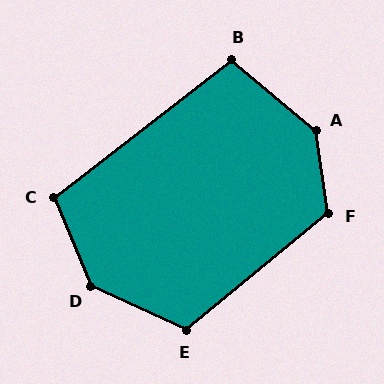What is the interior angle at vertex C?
Approximately 105 degrees (obtuse).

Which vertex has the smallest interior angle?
B, at approximately 102 degrees.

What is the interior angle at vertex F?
Approximately 121 degrees (obtuse).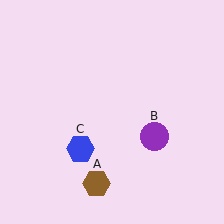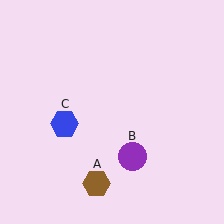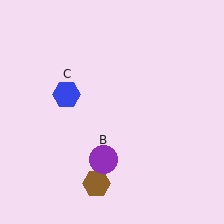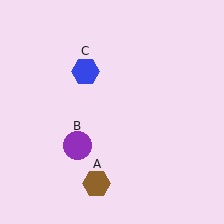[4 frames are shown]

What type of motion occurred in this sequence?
The purple circle (object B), blue hexagon (object C) rotated clockwise around the center of the scene.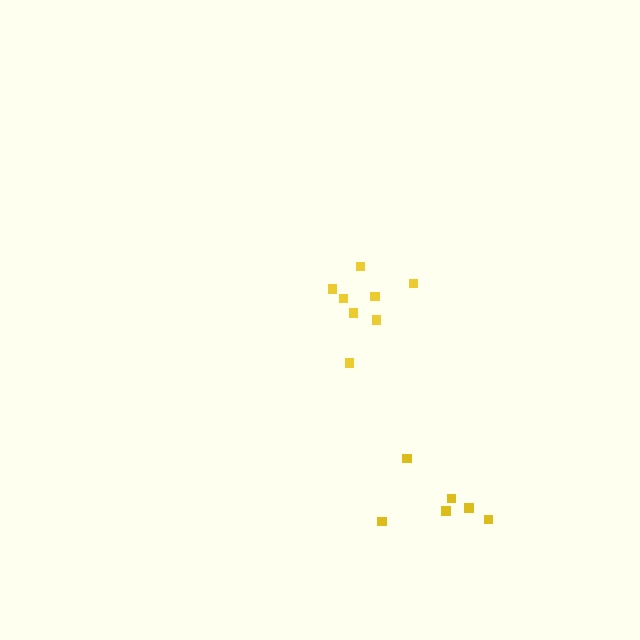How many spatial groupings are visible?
There are 2 spatial groupings.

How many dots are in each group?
Group 1: 8 dots, Group 2: 6 dots (14 total).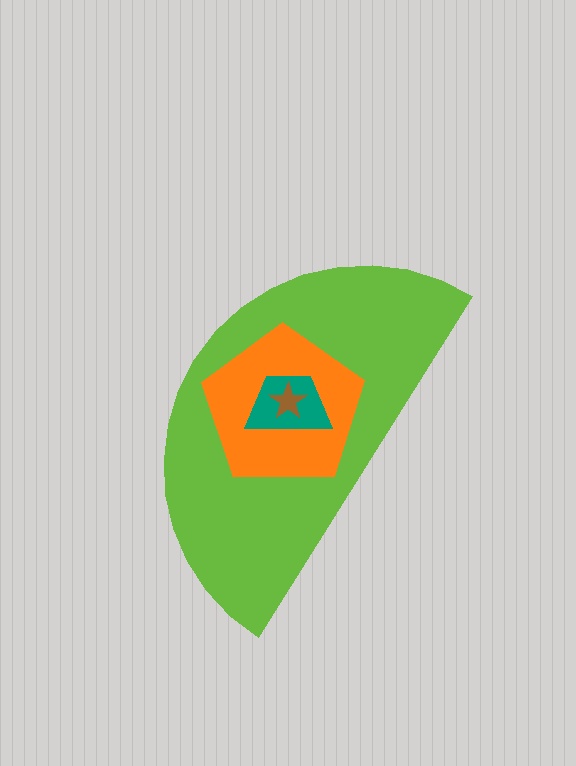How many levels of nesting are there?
4.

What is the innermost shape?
The brown star.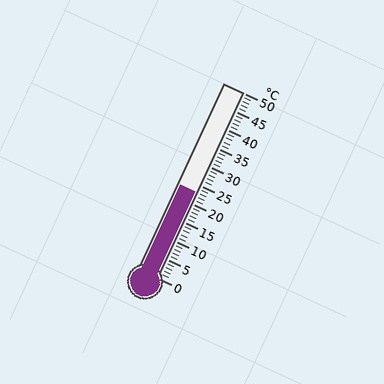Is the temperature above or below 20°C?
The temperature is above 20°C.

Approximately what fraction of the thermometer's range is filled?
The thermometer is filled to approximately 45% of its range.